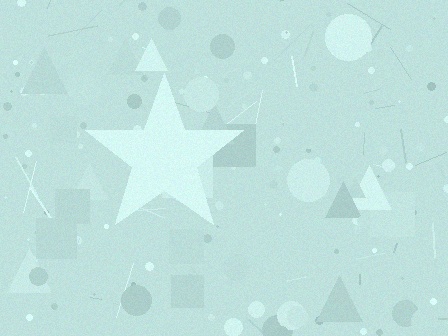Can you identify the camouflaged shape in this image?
The camouflaged shape is a star.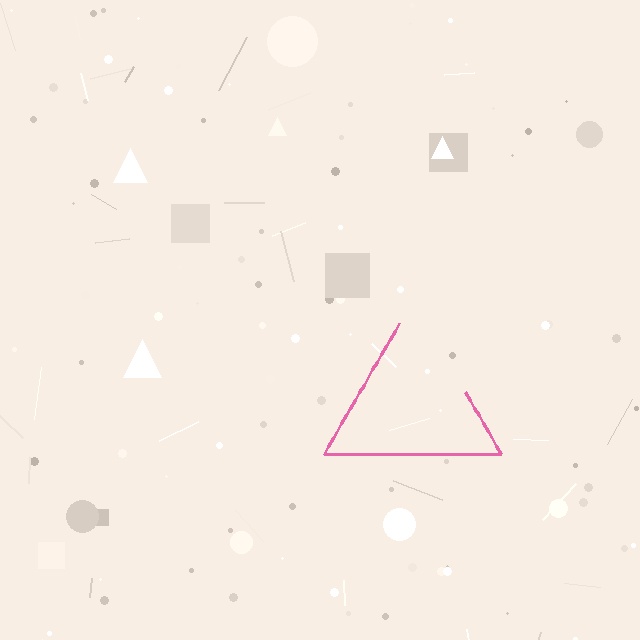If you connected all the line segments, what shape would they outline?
They would outline a triangle.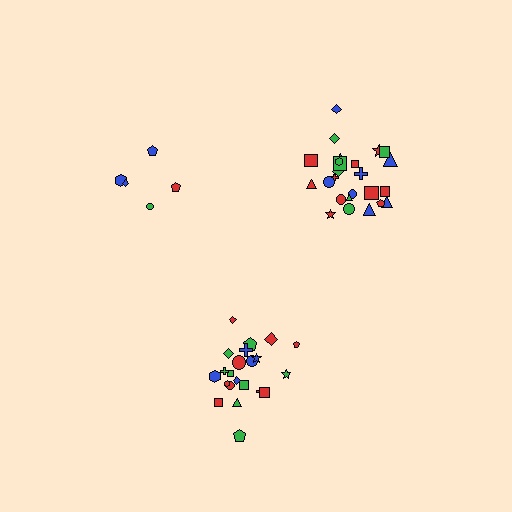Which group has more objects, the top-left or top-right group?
The top-right group.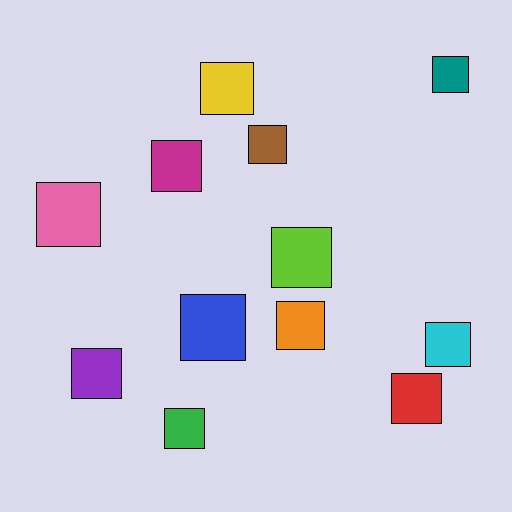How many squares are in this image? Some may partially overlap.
There are 12 squares.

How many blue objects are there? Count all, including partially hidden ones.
There is 1 blue object.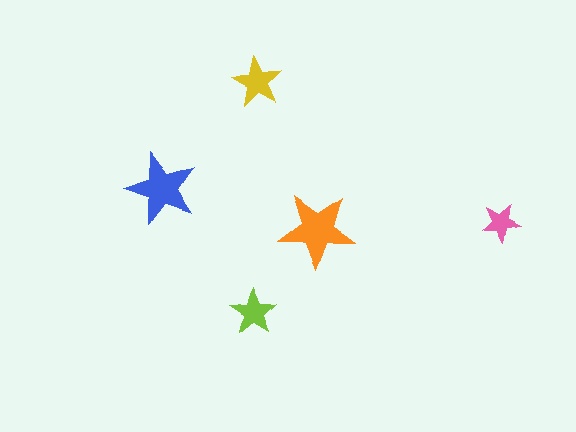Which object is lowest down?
The lime star is bottommost.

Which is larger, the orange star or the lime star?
The orange one.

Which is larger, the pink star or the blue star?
The blue one.